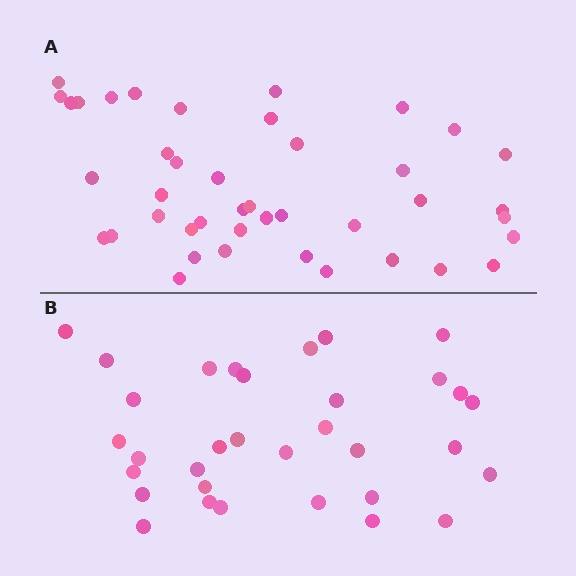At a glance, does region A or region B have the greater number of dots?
Region A (the top region) has more dots.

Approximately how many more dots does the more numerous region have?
Region A has roughly 8 or so more dots than region B.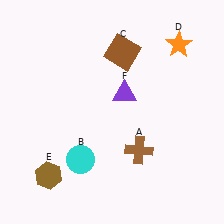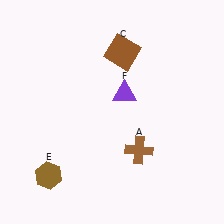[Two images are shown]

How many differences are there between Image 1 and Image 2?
There are 2 differences between the two images.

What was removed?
The orange star (D), the cyan circle (B) were removed in Image 2.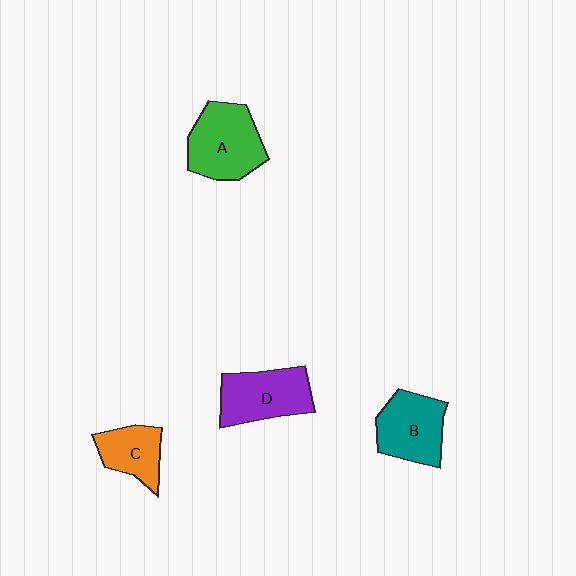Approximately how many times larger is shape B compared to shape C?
Approximately 1.4 times.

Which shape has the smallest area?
Shape C (orange).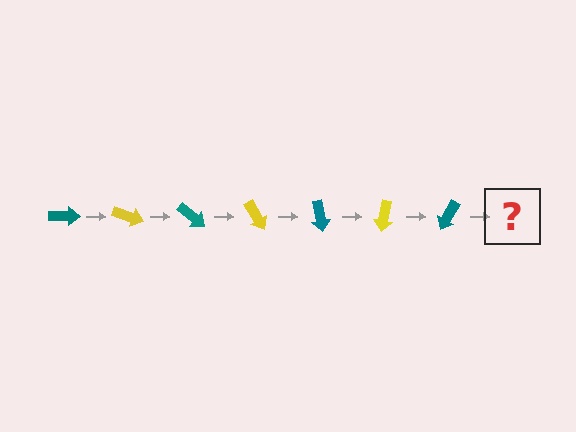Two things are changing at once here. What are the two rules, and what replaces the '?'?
The two rules are that it rotates 20 degrees each step and the color cycles through teal and yellow. The '?' should be a yellow arrow, rotated 140 degrees from the start.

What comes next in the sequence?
The next element should be a yellow arrow, rotated 140 degrees from the start.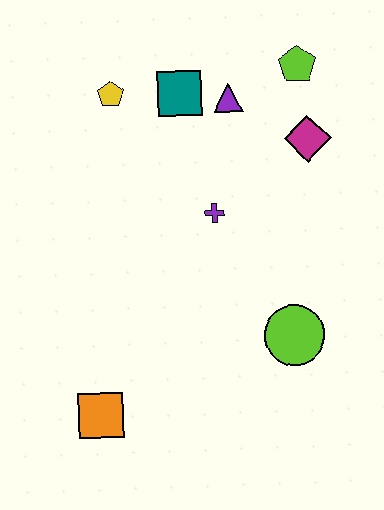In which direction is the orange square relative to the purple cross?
The orange square is below the purple cross.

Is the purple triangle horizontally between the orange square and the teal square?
No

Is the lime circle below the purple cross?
Yes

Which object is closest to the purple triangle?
The teal square is closest to the purple triangle.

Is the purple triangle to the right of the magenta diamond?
No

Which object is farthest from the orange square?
The lime pentagon is farthest from the orange square.